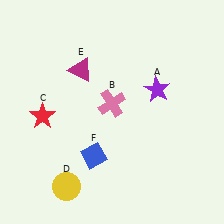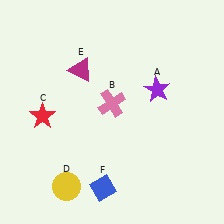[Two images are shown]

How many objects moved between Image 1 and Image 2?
1 object moved between the two images.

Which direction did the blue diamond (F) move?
The blue diamond (F) moved down.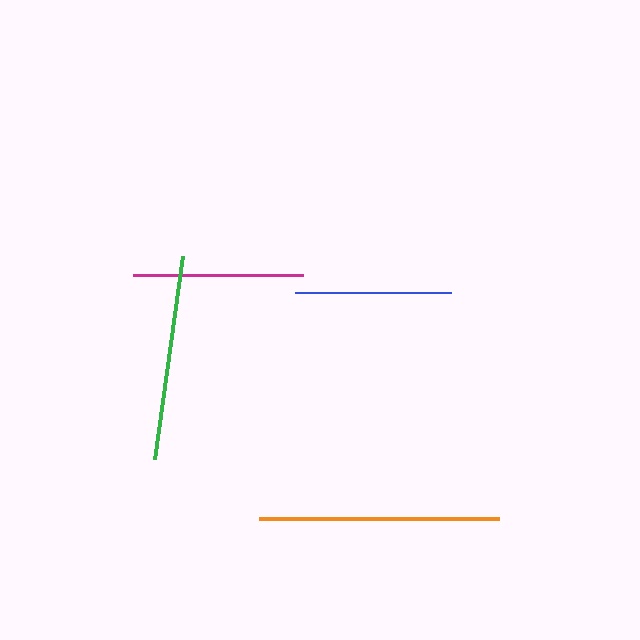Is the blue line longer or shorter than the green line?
The green line is longer than the blue line.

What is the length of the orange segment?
The orange segment is approximately 240 pixels long.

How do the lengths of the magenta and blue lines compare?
The magenta and blue lines are approximately the same length.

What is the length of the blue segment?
The blue segment is approximately 157 pixels long.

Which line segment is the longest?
The orange line is the longest at approximately 240 pixels.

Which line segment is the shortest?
The blue line is the shortest at approximately 157 pixels.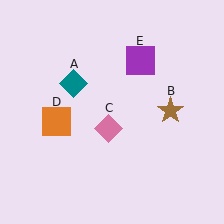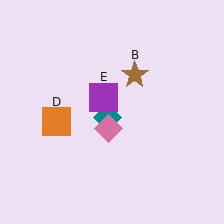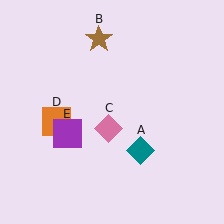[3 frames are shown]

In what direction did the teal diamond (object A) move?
The teal diamond (object A) moved down and to the right.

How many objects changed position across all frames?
3 objects changed position: teal diamond (object A), brown star (object B), purple square (object E).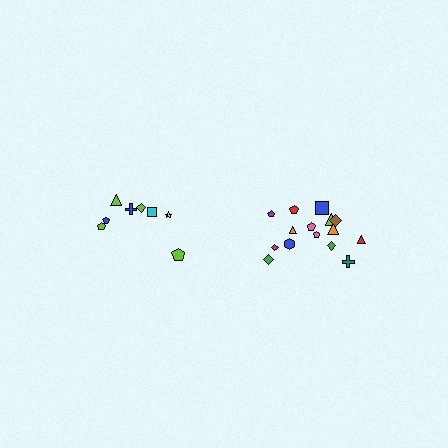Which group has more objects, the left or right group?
The right group.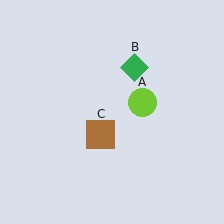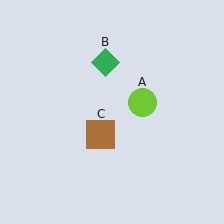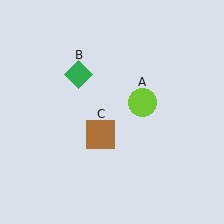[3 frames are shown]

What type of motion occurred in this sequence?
The green diamond (object B) rotated counterclockwise around the center of the scene.